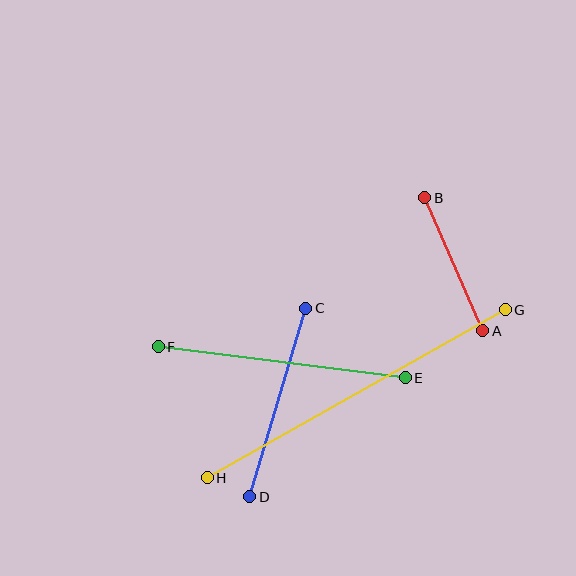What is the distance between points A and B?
The distance is approximately 145 pixels.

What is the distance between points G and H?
The distance is approximately 342 pixels.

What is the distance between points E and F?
The distance is approximately 249 pixels.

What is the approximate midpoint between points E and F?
The midpoint is at approximately (282, 362) pixels.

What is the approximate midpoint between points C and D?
The midpoint is at approximately (278, 403) pixels.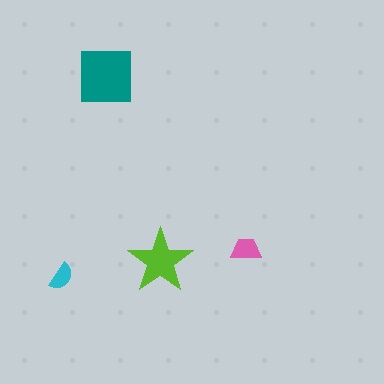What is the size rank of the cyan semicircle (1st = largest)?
4th.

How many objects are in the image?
There are 4 objects in the image.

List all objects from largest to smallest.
The teal square, the lime star, the pink trapezoid, the cyan semicircle.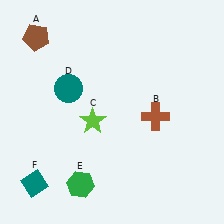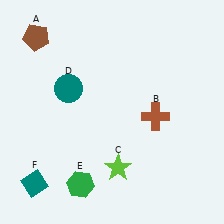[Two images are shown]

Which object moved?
The lime star (C) moved down.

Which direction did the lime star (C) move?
The lime star (C) moved down.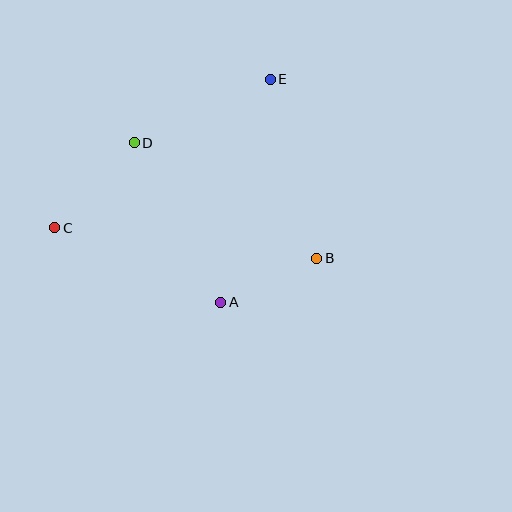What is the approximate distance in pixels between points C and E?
The distance between C and E is approximately 262 pixels.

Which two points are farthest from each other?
Points B and C are farthest from each other.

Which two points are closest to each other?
Points A and B are closest to each other.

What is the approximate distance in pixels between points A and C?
The distance between A and C is approximately 182 pixels.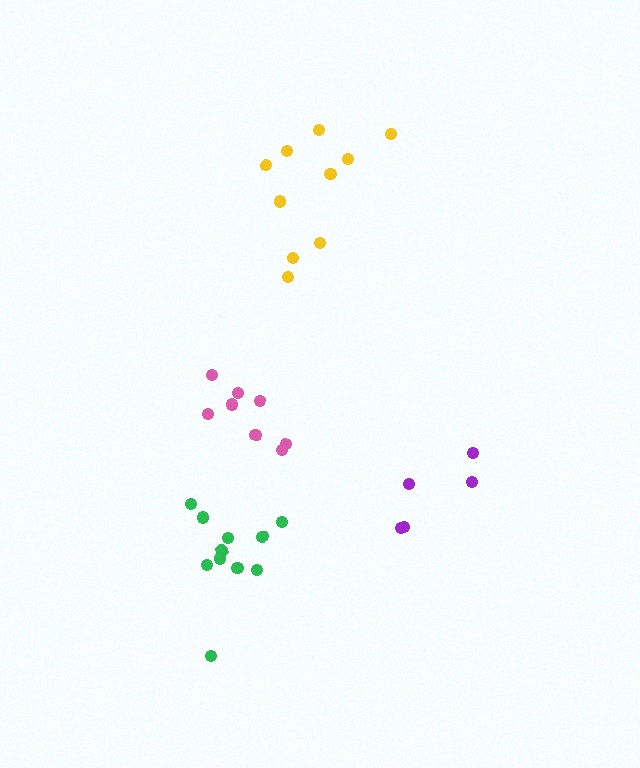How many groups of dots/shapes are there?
There are 4 groups.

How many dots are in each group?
Group 1: 5 dots, Group 2: 8 dots, Group 3: 11 dots, Group 4: 10 dots (34 total).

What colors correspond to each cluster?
The clusters are colored: purple, pink, green, yellow.